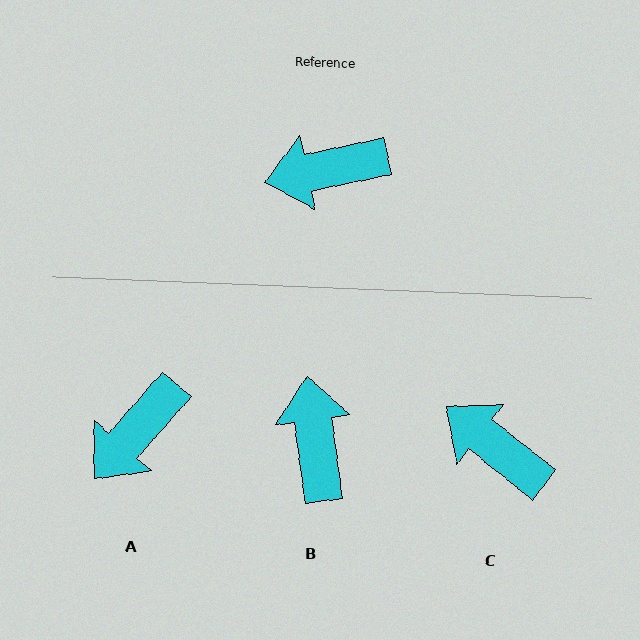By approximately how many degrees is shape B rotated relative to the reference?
Approximately 94 degrees clockwise.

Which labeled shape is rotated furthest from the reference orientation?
B, about 94 degrees away.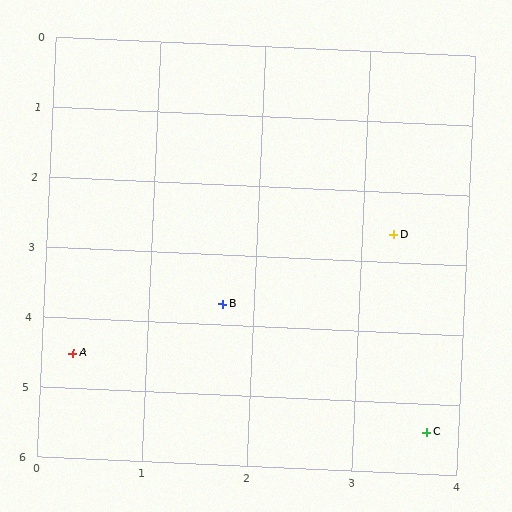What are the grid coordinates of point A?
Point A is at approximately (0.3, 4.5).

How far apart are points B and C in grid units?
Points B and C are about 2.6 grid units apart.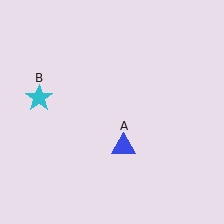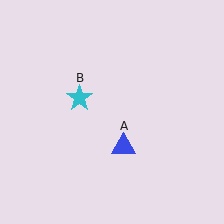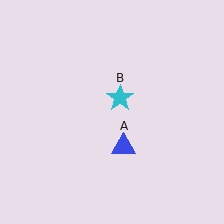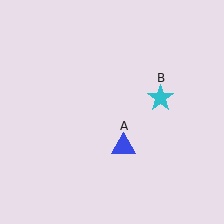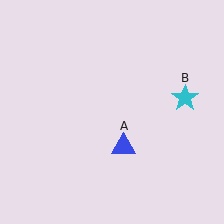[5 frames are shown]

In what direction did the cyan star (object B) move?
The cyan star (object B) moved right.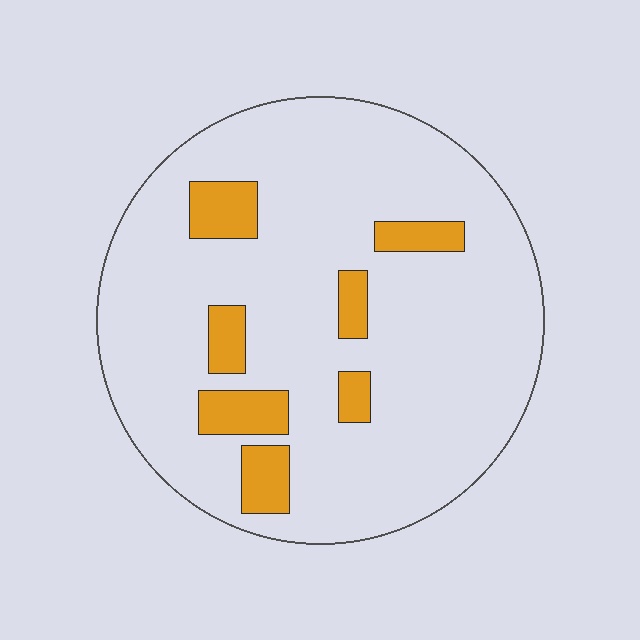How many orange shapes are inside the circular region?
7.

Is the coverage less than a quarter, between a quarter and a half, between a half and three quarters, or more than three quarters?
Less than a quarter.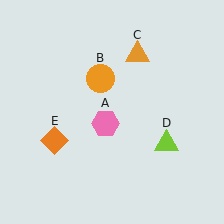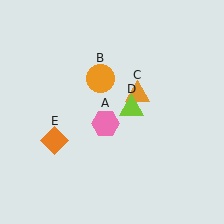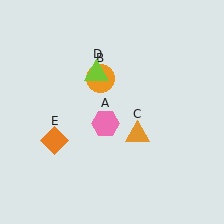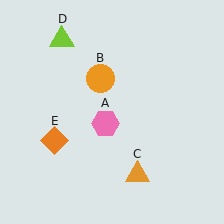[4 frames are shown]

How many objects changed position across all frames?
2 objects changed position: orange triangle (object C), lime triangle (object D).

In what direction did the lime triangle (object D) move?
The lime triangle (object D) moved up and to the left.